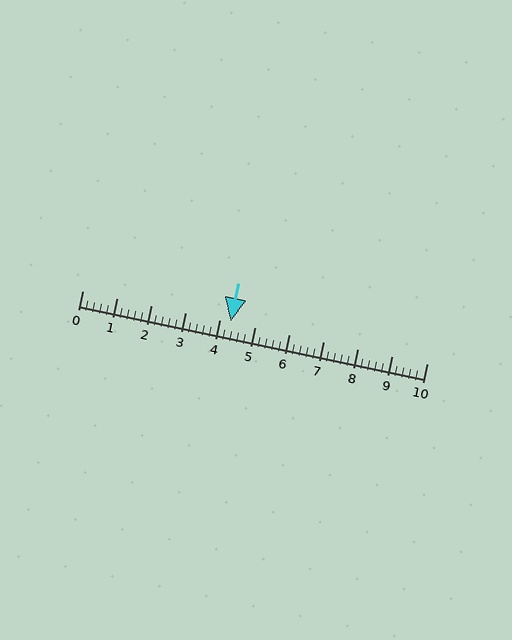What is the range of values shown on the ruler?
The ruler shows values from 0 to 10.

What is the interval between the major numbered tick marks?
The major tick marks are spaced 1 units apart.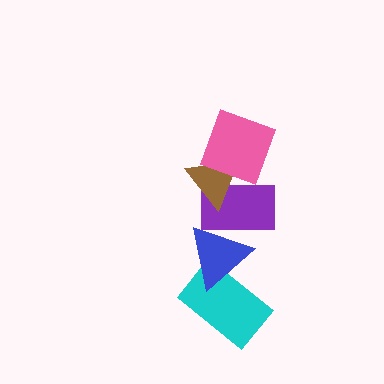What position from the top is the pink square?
The pink square is 1st from the top.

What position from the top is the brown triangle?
The brown triangle is 2nd from the top.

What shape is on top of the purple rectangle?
The brown triangle is on top of the purple rectangle.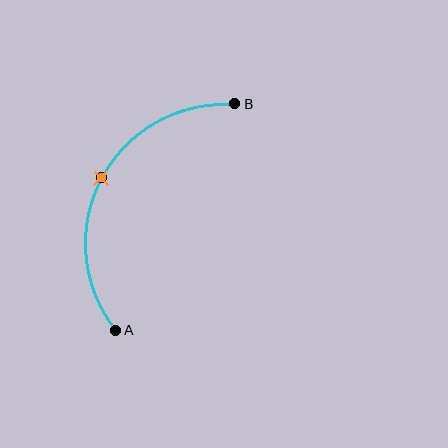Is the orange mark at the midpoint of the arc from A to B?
Yes. The orange mark lies on the arc at equal arc-length from both A and B — it is the arc midpoint.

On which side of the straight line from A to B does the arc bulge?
The arc bulges to the left of the straight line connecting A and B.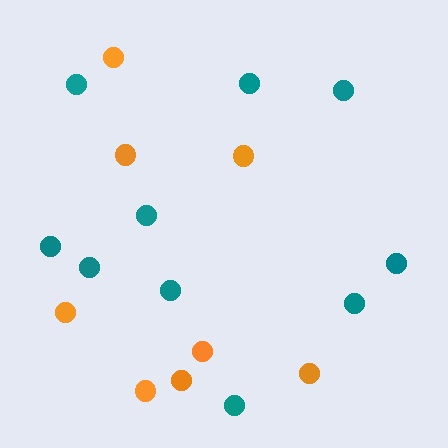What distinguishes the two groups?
There are 2 groups: one group of orange circles (8) and one group of teal circles (10).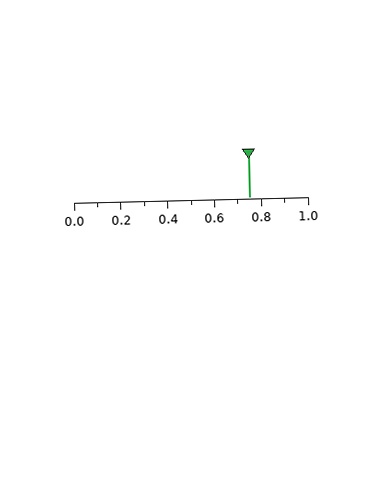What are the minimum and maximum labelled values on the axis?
The axis runs from 0.0 to 1.0.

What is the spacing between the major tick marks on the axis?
The major ticks are spaced 0.2 apart.